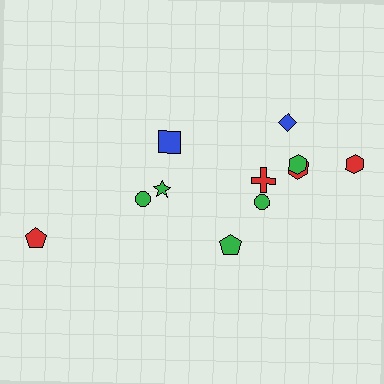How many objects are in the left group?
There are 3 objects.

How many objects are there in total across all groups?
There are 11 objects.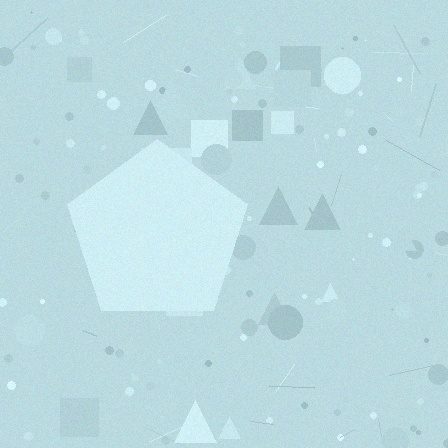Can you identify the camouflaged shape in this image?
The camouflaged shape is a pentagon.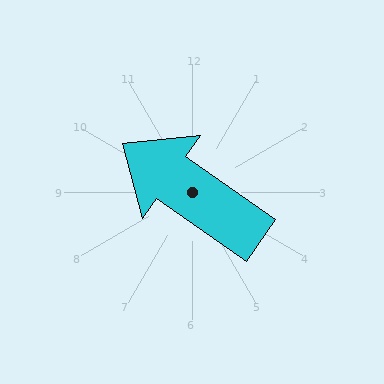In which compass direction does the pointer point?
Northwest.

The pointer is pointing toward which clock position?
Roughly 10 o'clock.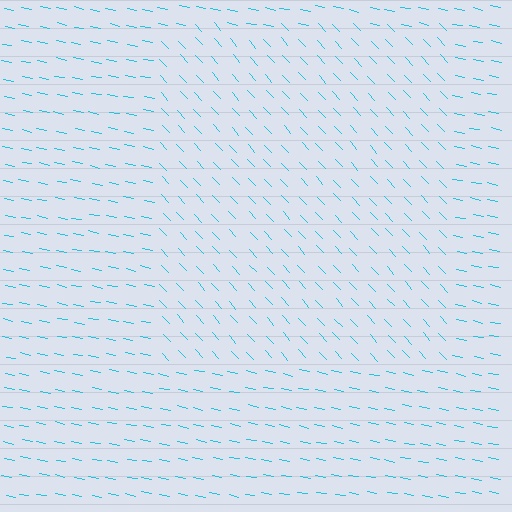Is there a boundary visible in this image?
Yes, there is a texture boundary formed by a change in line orientation.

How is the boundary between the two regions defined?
The boundary is defined purely by a change in line orientation (approximately 36 degrees difference). All lines are the same color and thickness.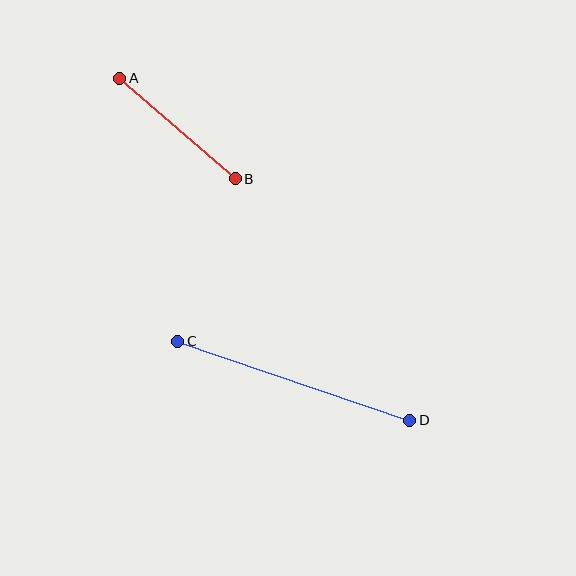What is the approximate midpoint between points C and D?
The midpoint is at approximately (294, 381) pixels.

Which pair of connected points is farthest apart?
Points C and D are farthest apart.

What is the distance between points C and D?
The distance is approximately 245 pixels.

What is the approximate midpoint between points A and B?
The midpoint is at approximately (177, 129) pixels.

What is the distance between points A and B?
The distance is approximately 153 pixels.